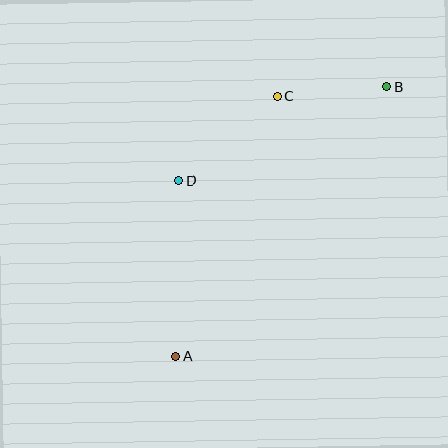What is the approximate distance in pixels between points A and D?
The distance between A and D is approximately 176 pixels.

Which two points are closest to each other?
Points B and C are closest to each other.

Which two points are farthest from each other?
Points A and B are farthest from each other.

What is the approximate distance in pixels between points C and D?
The distance between C and D is approximately 130 pixels.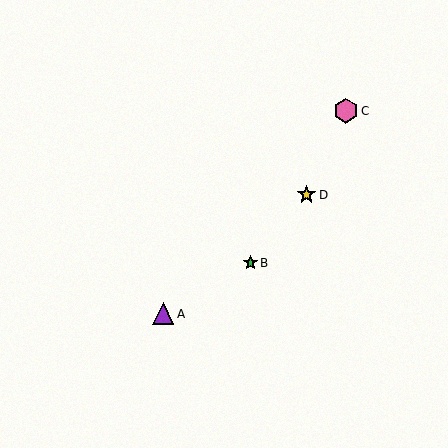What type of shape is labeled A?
Shape A is a purple triangle.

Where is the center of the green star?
The center of the green star is at (250, 263).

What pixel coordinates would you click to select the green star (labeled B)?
Click at (250, 263) to select the green star B.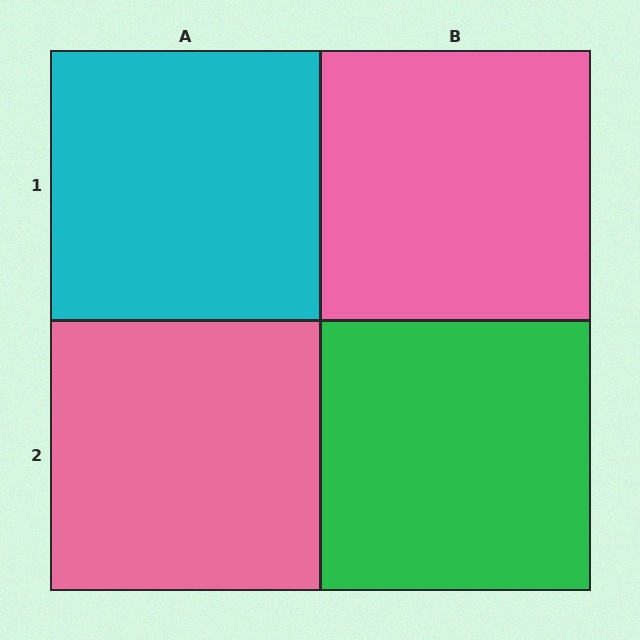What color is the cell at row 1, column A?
Cyan.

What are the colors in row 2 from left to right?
Pink, green.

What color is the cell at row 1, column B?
Pink.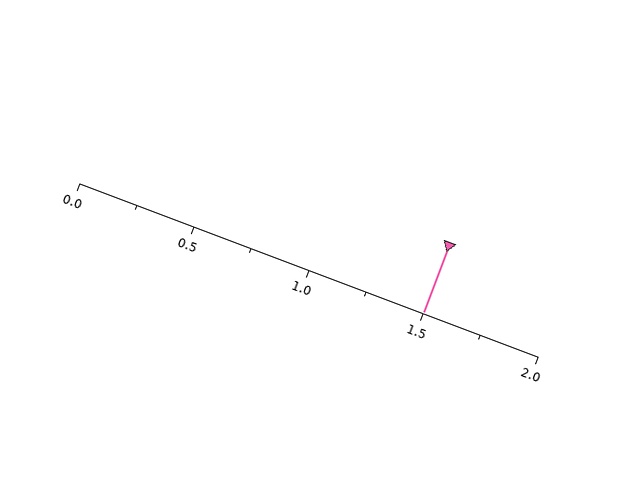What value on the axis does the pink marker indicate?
The marker indicates approximately 1.5.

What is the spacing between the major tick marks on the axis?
The major ticks are spaced 0.5 apart.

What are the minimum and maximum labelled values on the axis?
The axis runs from 0.0 to 2.0.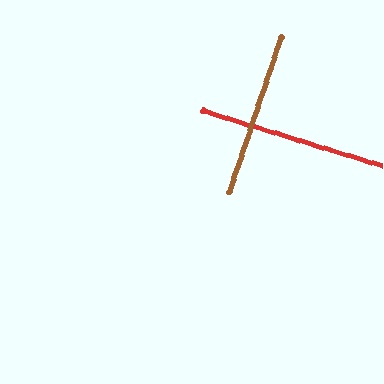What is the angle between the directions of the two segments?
Approximately 88 degrees.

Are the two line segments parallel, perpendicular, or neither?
Perpendicular — they meet at approximately 88°.